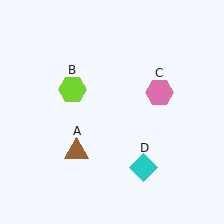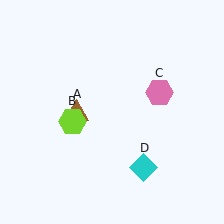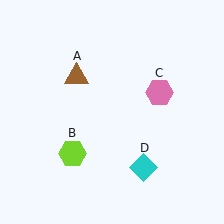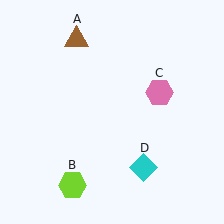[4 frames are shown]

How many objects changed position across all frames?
2 objects changed position: brown triangle (object A), lime hexagon (object B).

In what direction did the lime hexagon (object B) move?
The lime hexagon (object B) moved down.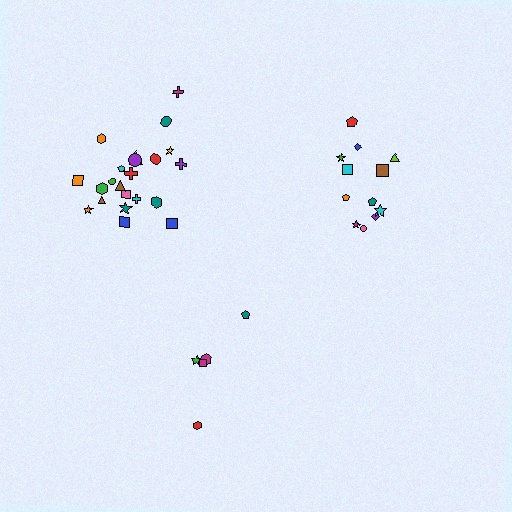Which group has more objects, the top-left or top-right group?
The top-left group.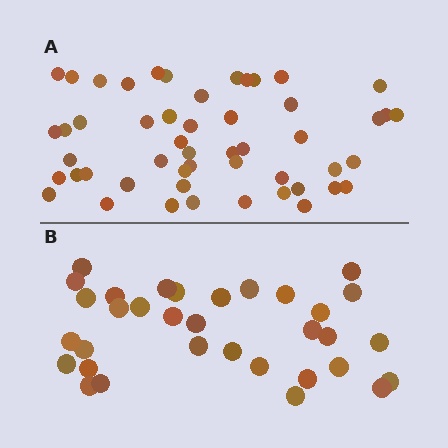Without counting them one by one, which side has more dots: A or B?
Region A (the top region) has more dots.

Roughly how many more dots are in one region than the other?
Region A has approximately 20 more dots than region B.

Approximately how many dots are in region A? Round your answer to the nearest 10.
About 50 dots. (The exact count is 51, which rounds to 50.)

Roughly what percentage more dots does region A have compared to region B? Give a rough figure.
About 55% more.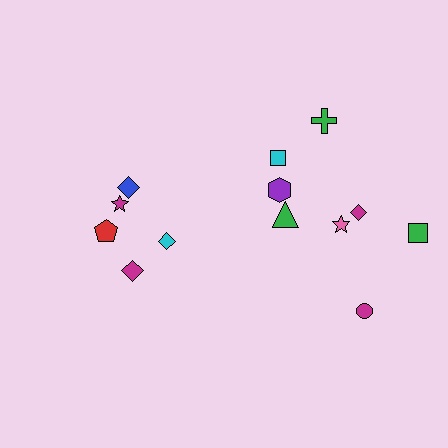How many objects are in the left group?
There are 5 objects.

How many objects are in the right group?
There are 8 objects.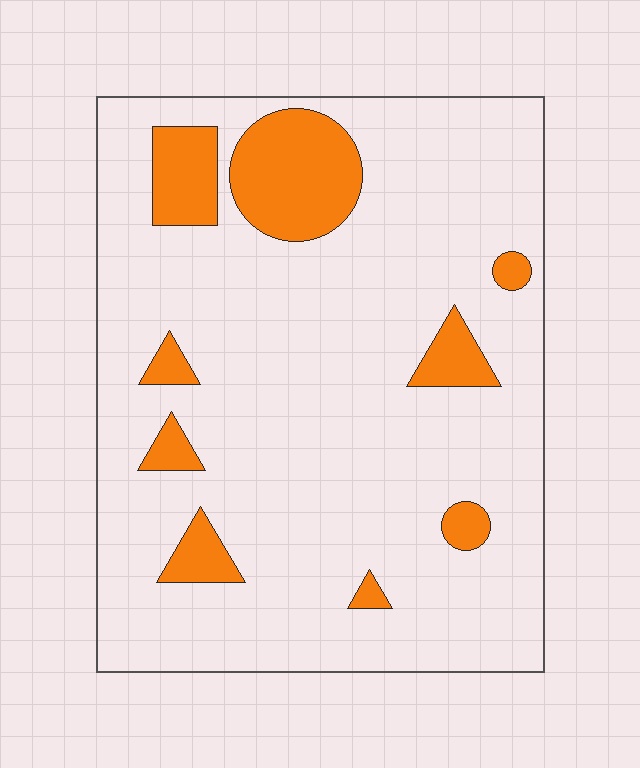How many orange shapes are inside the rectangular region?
9.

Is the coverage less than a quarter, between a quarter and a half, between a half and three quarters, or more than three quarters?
Less than a quarter.